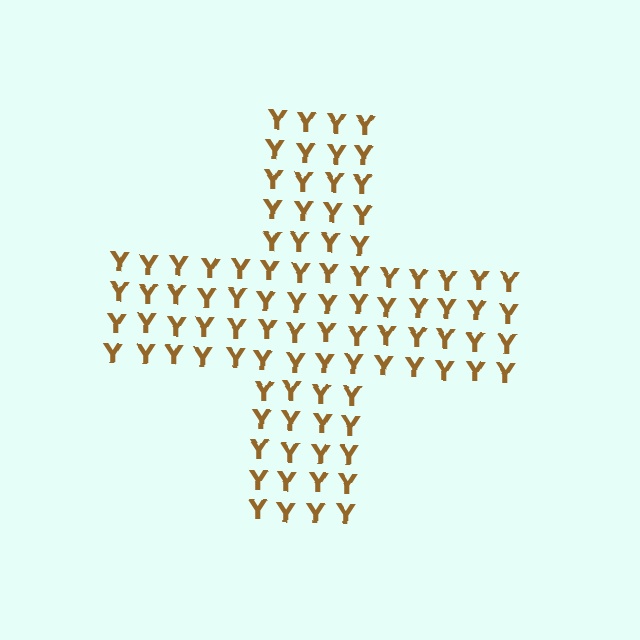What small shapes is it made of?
It is made of small letter Y's.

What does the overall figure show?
The overall figure shows a cross.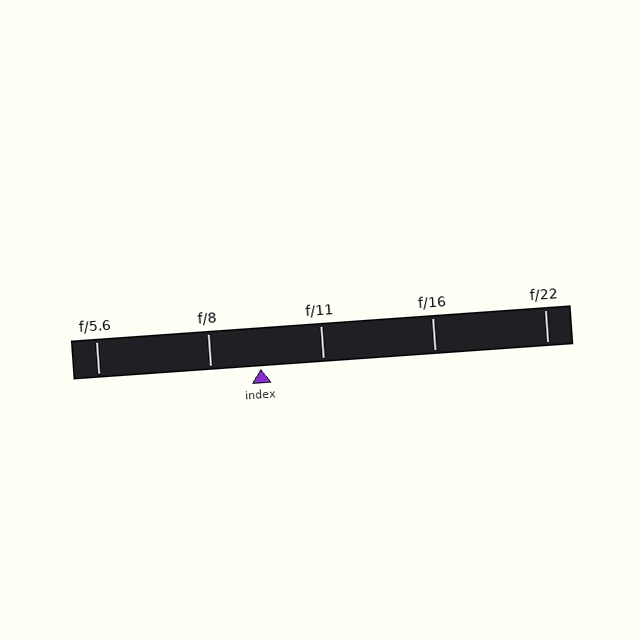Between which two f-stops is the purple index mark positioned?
The index mark is between f/8 and f/11.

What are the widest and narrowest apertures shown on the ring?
The widest aperture shown is f/5.6 and the narrowest is f/22.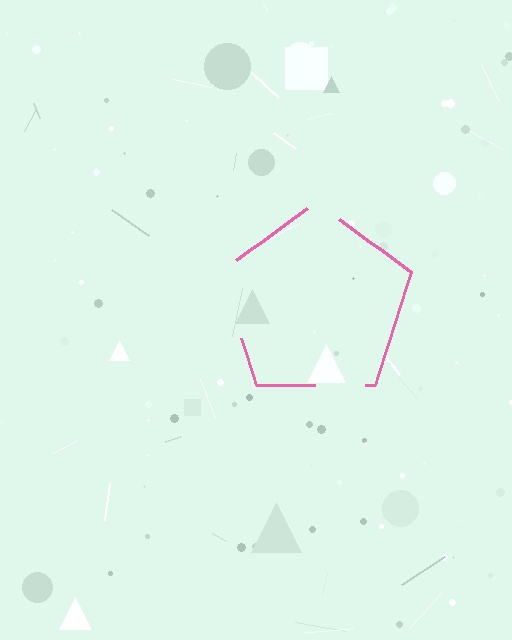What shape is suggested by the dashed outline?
The dashed outline suggests a pentagon.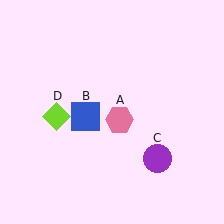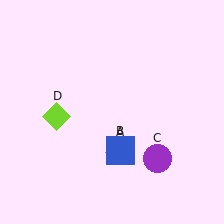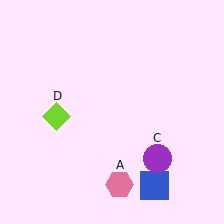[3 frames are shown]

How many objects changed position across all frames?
2 objects changed position: pink hexagon (object A), blue square (object B).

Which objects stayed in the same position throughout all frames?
Purple circle (object C) and lime diamond (object D) remained stationary.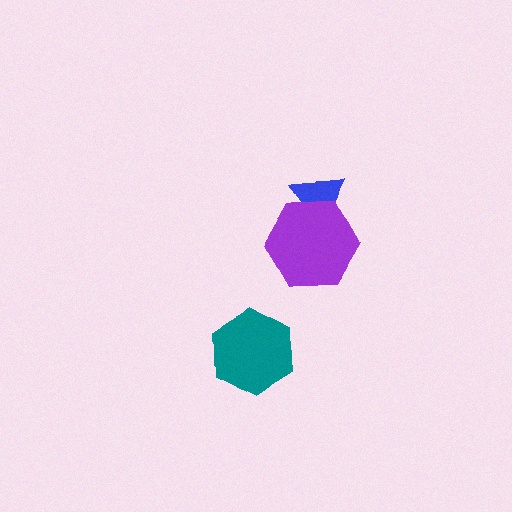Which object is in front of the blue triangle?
The purple hexagon is in front of the blue triangle.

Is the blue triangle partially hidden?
Yes, it is partially covered by another shape.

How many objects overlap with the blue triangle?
1 object overlaps with the blue triangle.